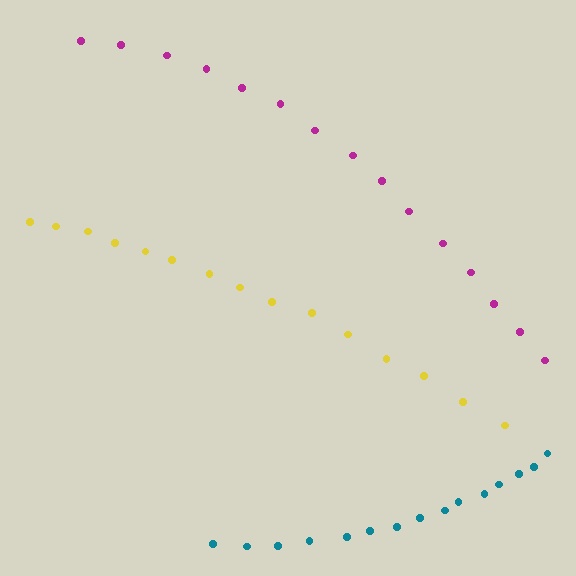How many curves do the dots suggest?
There are 3 distinct paths.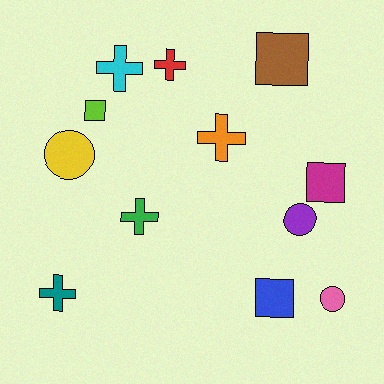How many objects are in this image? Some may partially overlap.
There are 12 objects.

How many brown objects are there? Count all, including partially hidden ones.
There is 1 brown object.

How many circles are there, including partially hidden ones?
There are 3 circles.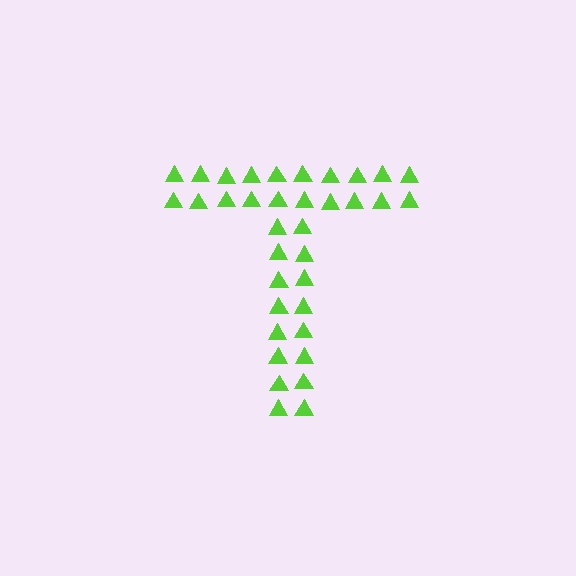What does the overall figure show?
The overall figure shows the letter T.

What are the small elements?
The small elements are triangles.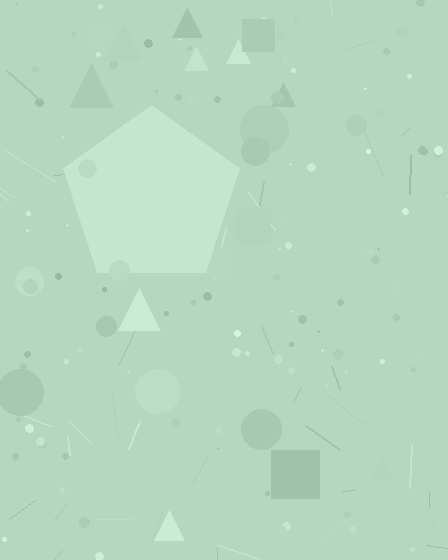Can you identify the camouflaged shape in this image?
The camouflaged shape is a pentagon.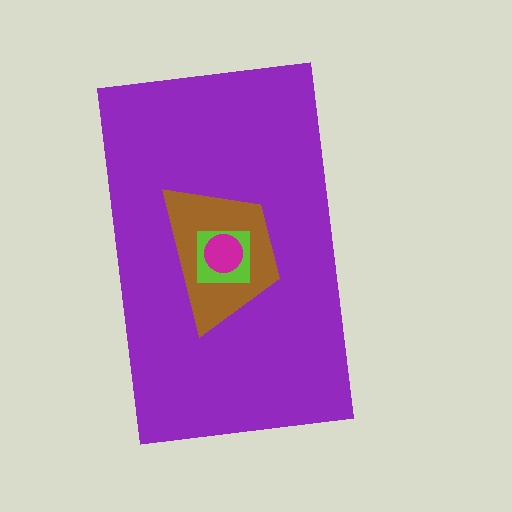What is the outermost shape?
The purple rectangle.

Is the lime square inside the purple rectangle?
Yes.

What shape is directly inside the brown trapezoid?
The lime square.